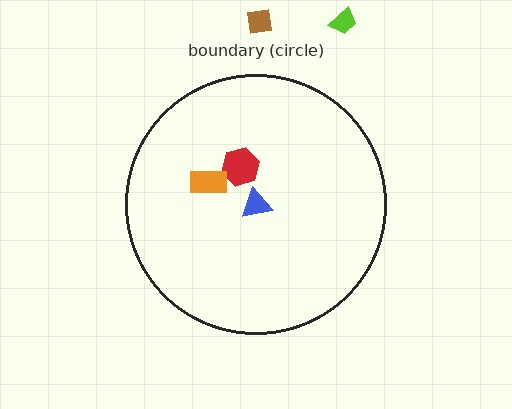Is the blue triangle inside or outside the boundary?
Inside.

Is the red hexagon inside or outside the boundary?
Inside.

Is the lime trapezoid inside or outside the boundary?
Outside.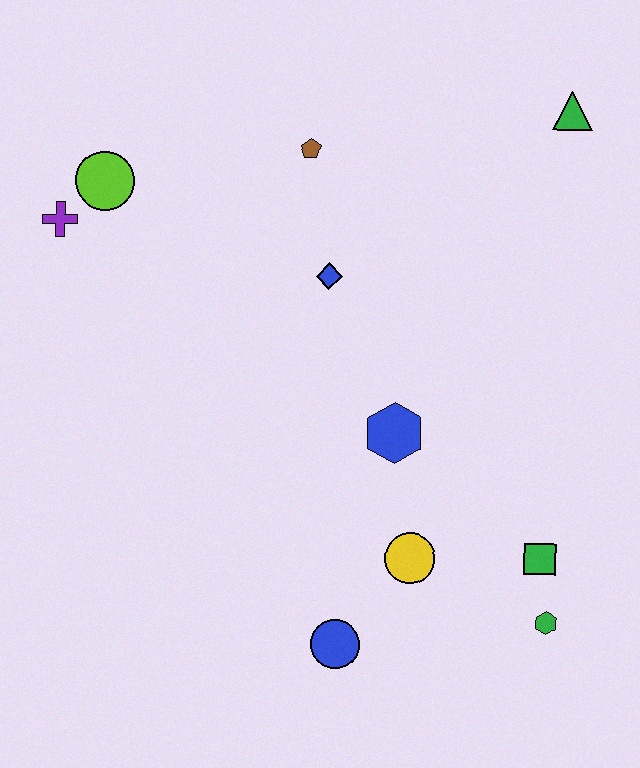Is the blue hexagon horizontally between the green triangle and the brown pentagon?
Yes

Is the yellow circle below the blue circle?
No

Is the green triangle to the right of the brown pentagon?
Yes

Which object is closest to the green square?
The green hexagon is closest to the green square.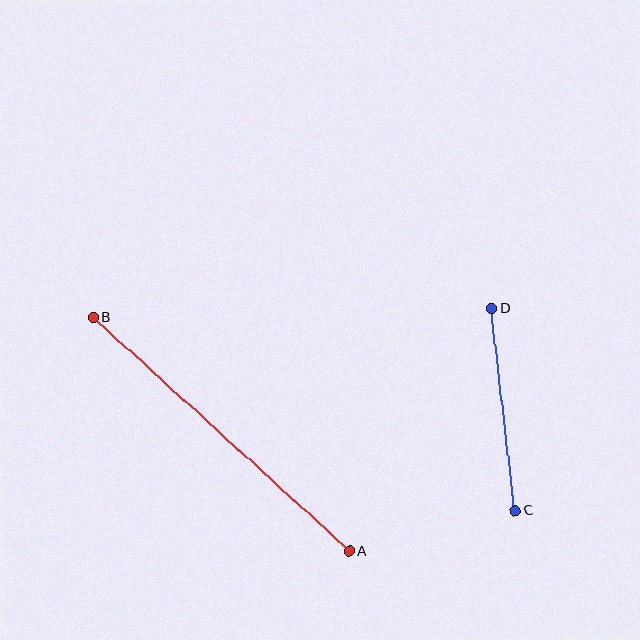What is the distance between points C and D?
The distance is approximately 204 pixels.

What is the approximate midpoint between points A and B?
The midpoint is at approximately (221, 434) pixels.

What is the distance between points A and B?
The distance is approximately 347 pixels.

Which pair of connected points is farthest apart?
Points A and B are farthest apart.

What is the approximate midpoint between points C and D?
The midpoint is at approximately (503, 409) pixels.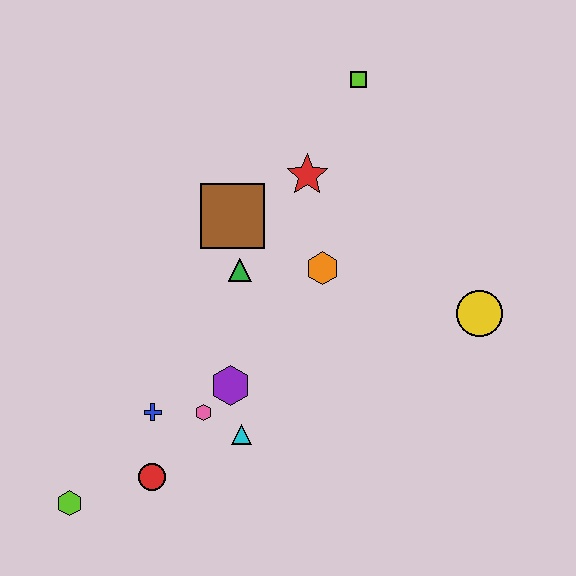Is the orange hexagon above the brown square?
No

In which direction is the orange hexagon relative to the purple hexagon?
The orange hexagon is above the purple hexagon.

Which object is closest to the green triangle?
The brown square is closest to the green triangle.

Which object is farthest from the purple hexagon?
The lime square is farthest from the purple hexagon.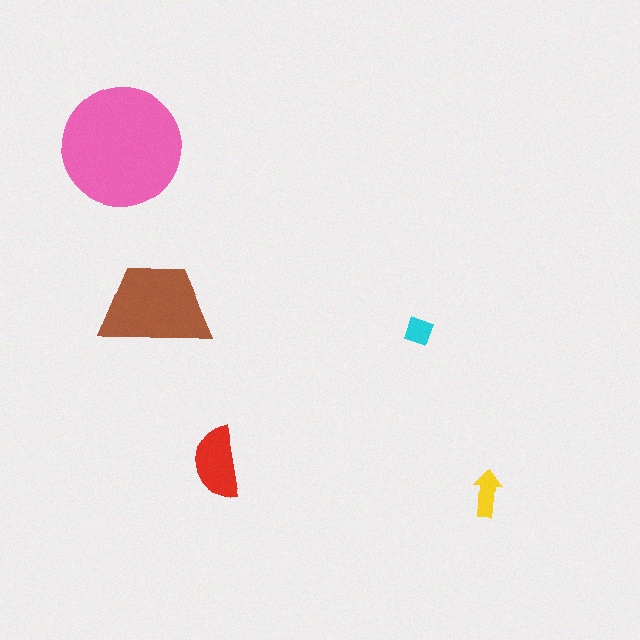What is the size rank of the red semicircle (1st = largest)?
3rd.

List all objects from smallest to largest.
The cyan diamond, the yellow arrow, the red semicircle, the brown trapezoid, the pink circle.